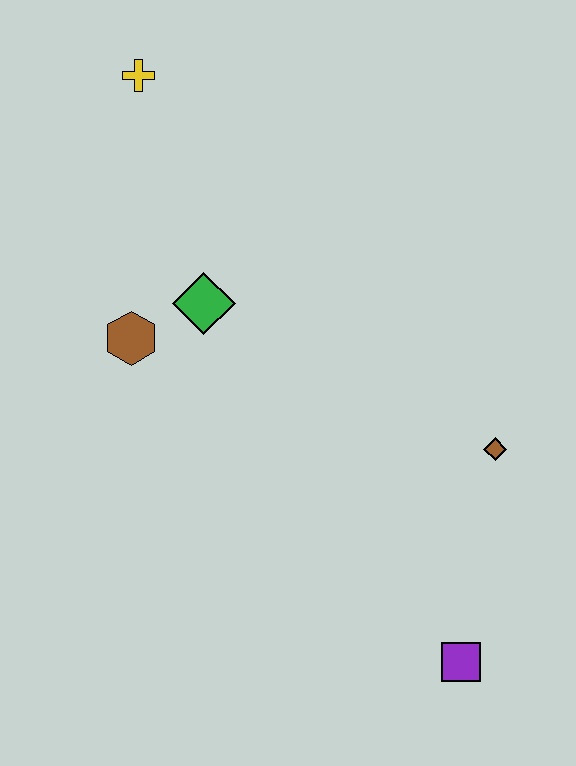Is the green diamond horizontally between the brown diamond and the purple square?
No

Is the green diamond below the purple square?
No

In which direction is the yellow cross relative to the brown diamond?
The yellow cross is above the brown diamond.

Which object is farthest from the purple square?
The yellow cross is farthest from the purple square.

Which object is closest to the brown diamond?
The purple square is closest to the brown diamond.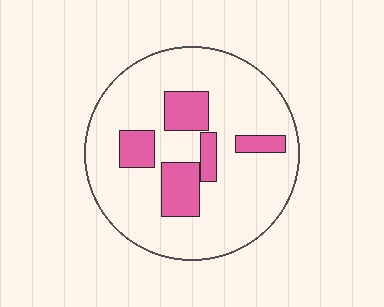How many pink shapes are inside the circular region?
5.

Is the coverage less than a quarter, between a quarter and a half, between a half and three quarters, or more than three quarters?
Less than a quarter.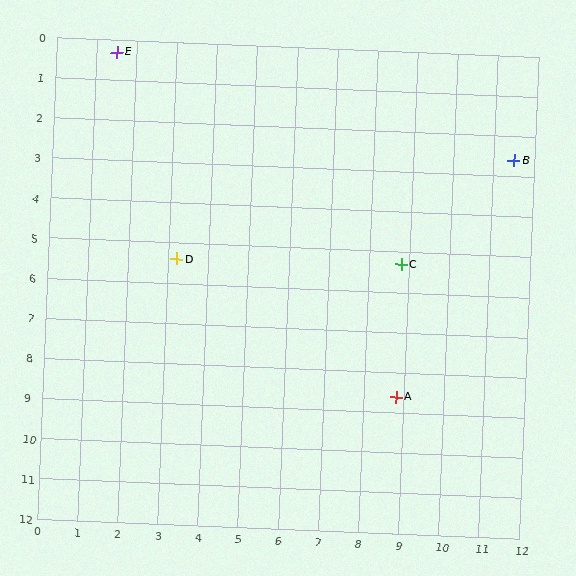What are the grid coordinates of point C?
Point C is at approximately (8.8, 5.3).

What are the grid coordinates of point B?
Point B is at approximately (11.5, 2.6).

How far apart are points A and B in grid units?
Points A and B are about 6.6 grid units apart.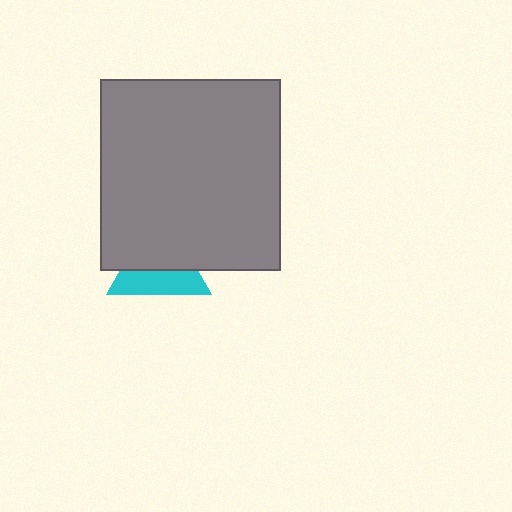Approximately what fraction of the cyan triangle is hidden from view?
Roughly 55% of the cyan triangle is hidden behind the gray rectangle.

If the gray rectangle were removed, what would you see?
You would see the complete cyan triangle.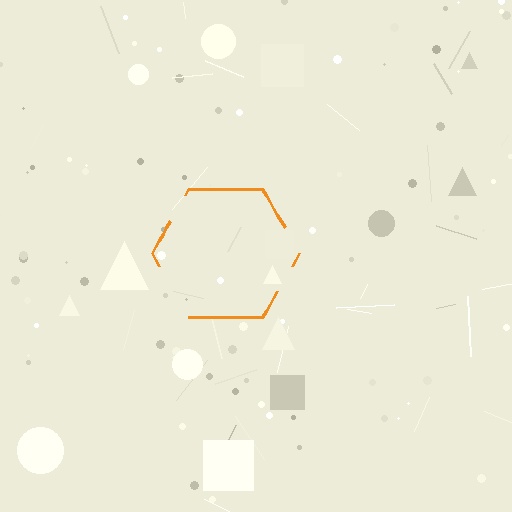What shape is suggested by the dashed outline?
The dashed outline suggests a hexagon.